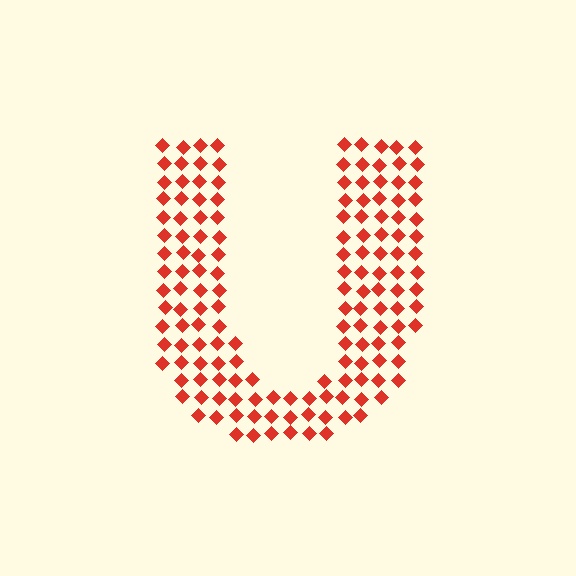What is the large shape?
The large shape is the letter U.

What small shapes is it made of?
It is made of small diamonds.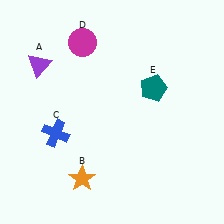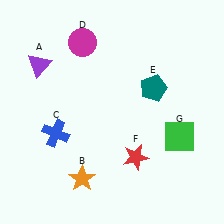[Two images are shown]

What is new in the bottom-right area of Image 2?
A green square (G) was added in the bottom-right area of Image 2.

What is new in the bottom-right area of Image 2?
A red star (F) was added in the bottom-right area of Image 2.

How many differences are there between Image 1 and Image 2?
There are 2 differences between the two images.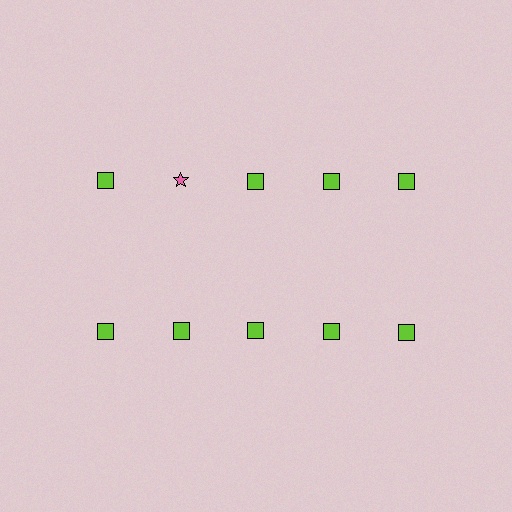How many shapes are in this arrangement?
There are 10 shapes arranged in a grid pattern.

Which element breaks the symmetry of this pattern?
The pink star in the top row, second from left column breaks the symmetry. All other shapes are lime squares.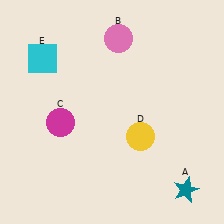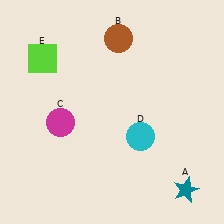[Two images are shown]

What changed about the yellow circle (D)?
In Image 1, D is yellow. In Image 2, it changed to cyan.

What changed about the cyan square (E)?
In Image 1, E is cyan. In Image 2, it changed to lime.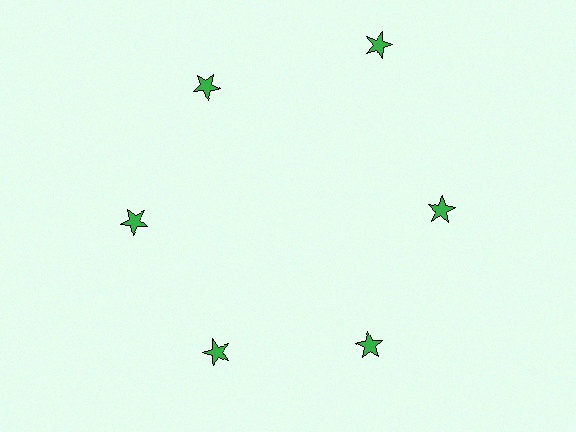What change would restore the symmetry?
The symmetry would be restored by moving it inward, back onto the ring so that all 6 stars sit at equal angles and equal distance from the center.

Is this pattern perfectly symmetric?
No. The 6 green stars are arranged in a ring, but one element near the 1 o'clock position is pushed outward from the center, breaking the 6-fold rotational symmetry.